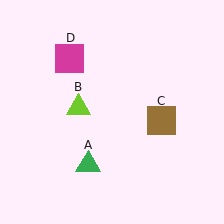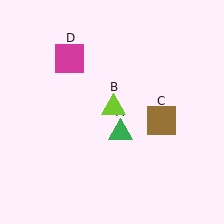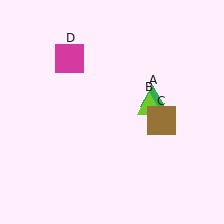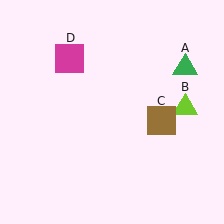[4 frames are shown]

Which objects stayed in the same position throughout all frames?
Brown square (object C) and magenta square (object D) remained stationary.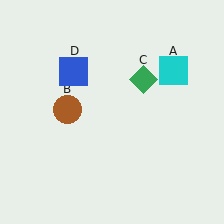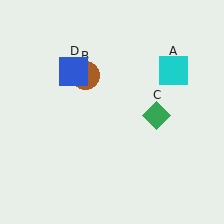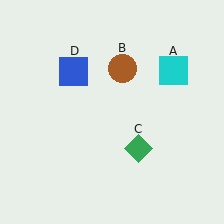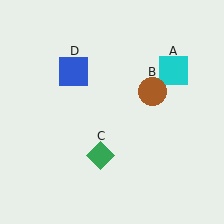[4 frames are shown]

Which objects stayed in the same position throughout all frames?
Cyan square (object A) and blue square (object D) remained stationary.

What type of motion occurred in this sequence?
The brown circle (object B), green diamond (object C) rotated clockwise around the center of the scene.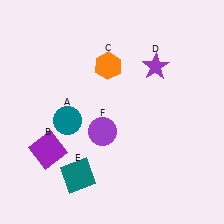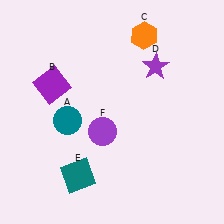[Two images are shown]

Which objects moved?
The objects that moved are: the purple square (B), the orange hexagon (C).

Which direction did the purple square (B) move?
The purple square (B) moved up.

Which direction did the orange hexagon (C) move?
The orange hexagon (C) moved right.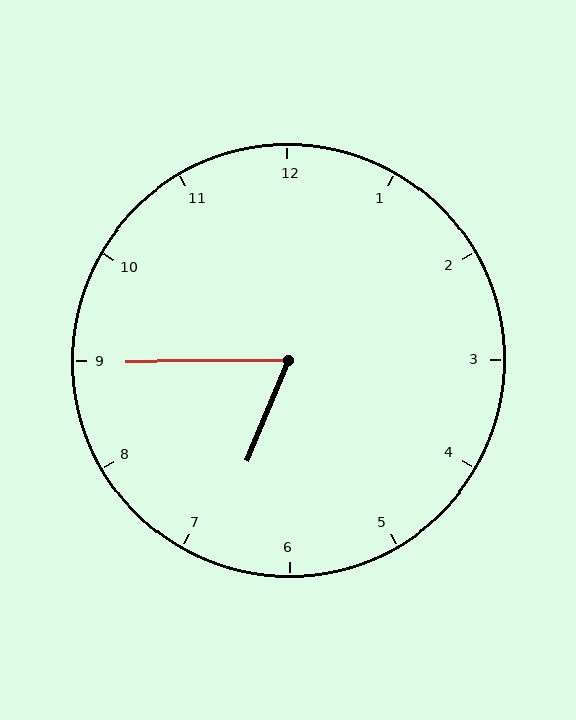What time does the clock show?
6:45.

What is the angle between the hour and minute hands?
Approximately 68 degrees.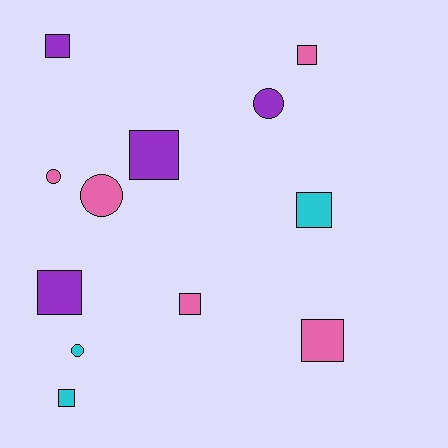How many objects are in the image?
There are 12 objects.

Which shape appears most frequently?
Square, with 8 objects.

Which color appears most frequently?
Pink, with 5 objects.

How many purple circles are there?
There is 1 purple circle.